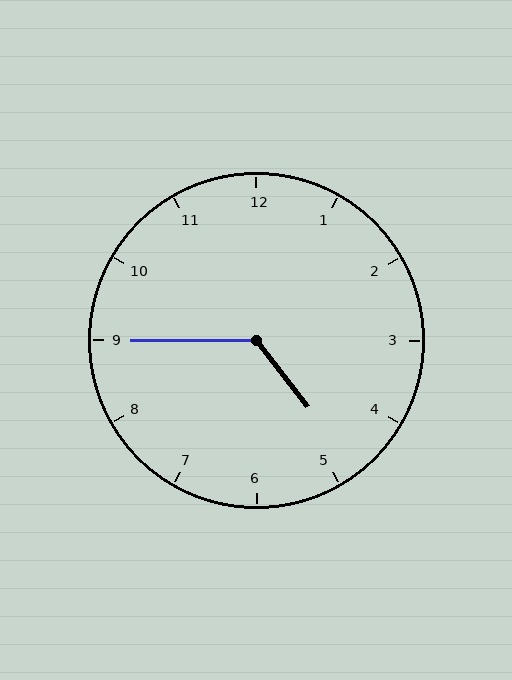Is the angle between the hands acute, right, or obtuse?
It is obtuse.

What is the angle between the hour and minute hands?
Approximately 128 degrees.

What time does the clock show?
4:45.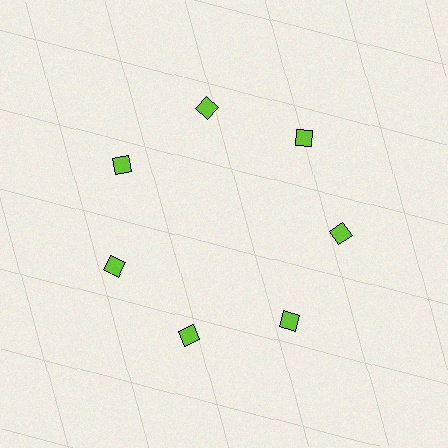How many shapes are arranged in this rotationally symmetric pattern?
There are 7 shapes, arranged in 7 groups of 1.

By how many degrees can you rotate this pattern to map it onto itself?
The pattern maps onto itself every 51 degrees of rotation.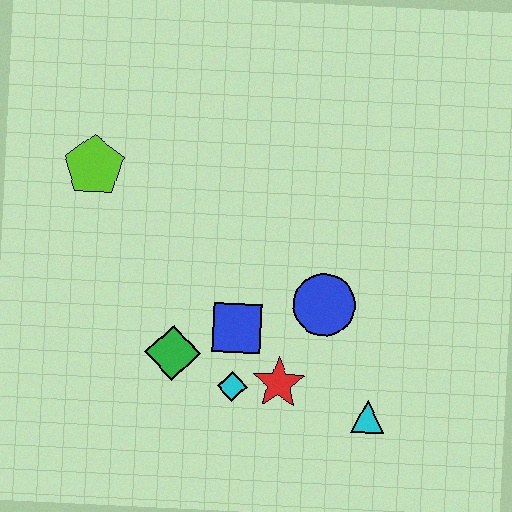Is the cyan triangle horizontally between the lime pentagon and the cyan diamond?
No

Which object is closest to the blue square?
The cyan diamond is closest to the blue square.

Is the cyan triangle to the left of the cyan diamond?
No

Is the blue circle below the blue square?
No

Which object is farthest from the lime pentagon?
The cyan triangle is farthest from the lime pentagon.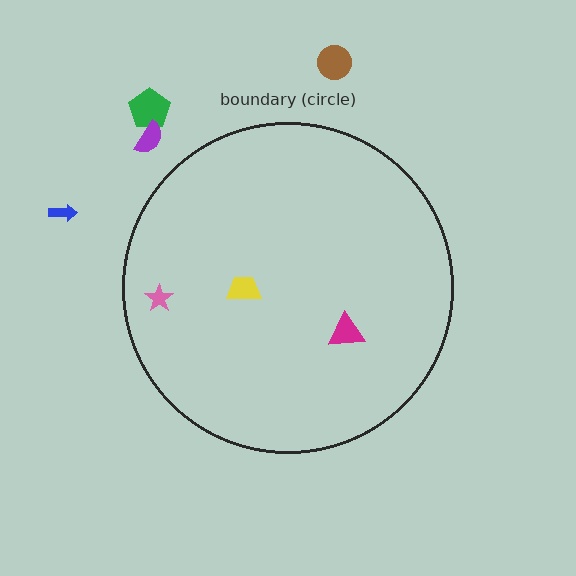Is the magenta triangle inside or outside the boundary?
Inside.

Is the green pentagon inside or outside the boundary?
Outside.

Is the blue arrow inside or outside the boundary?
Outside.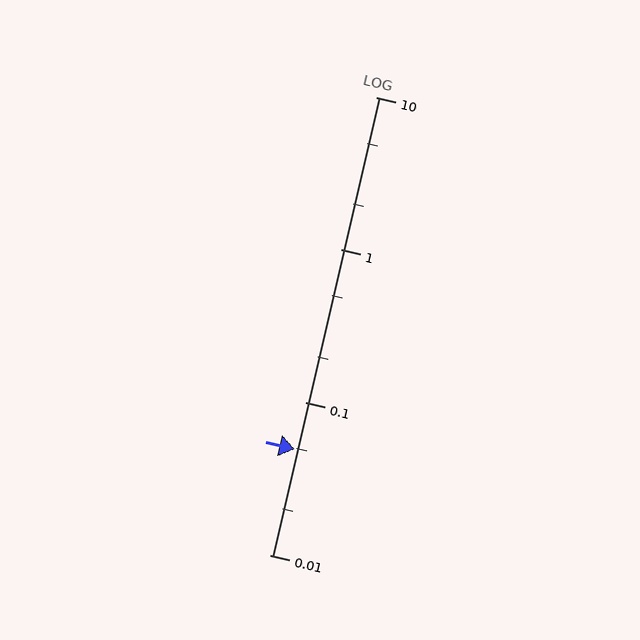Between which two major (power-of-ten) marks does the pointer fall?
The pointer is between 0.01 and 0.1.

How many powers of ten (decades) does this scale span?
The scale spans 3 decades, from 0.01 to 10.